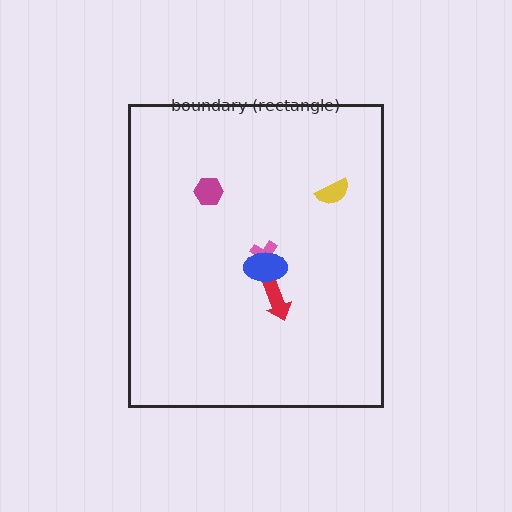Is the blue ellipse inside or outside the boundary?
Inside.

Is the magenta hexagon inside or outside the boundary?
Inside.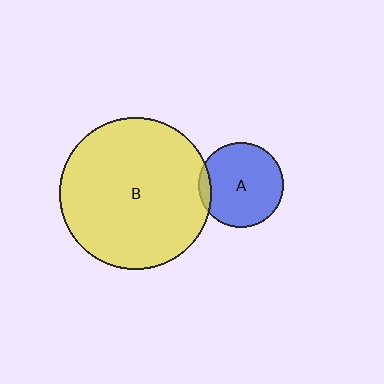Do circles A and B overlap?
Yes.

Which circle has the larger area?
Circle B (yellow).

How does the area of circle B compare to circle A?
Approximately 3.2 times.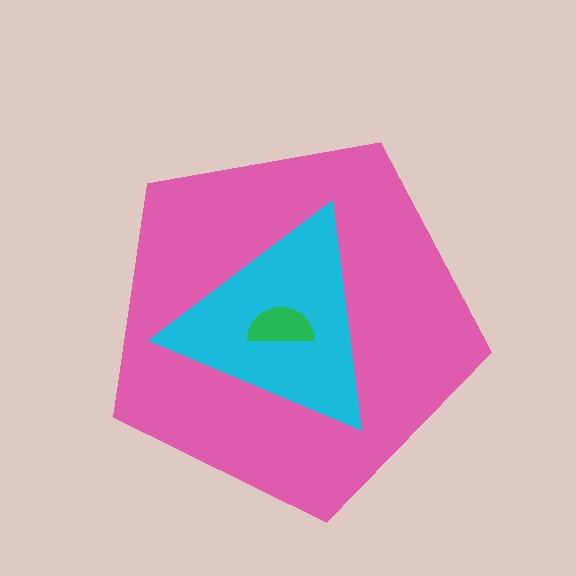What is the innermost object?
The green semicircle.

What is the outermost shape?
The pink pentagon.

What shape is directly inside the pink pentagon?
The cyan triangle.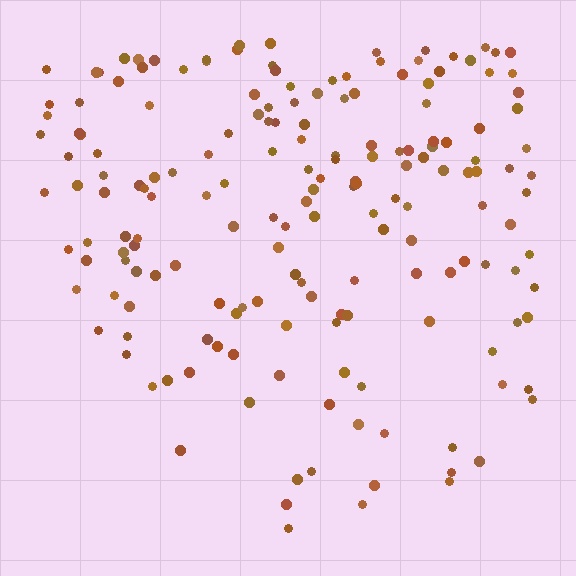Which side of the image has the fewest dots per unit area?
The bottom.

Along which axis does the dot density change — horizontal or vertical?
Vertical.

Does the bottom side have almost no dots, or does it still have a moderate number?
Still a moderate number, just noticeably fewer than the top.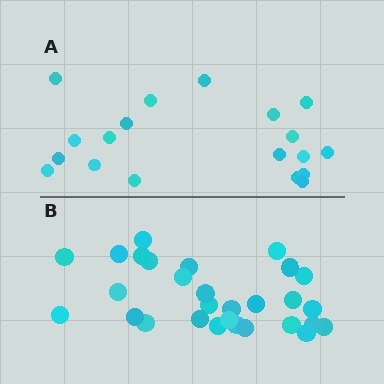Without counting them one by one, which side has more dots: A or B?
Region B (the bottom region) has more dots.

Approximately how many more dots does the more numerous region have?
Region B has roughly 10 or so more dots than region A.